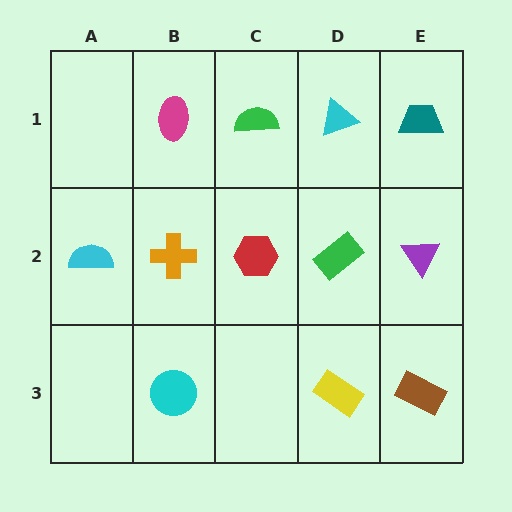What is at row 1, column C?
A green semicircle.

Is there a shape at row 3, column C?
No, that cell is empty.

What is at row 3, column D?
A yellow rectangle.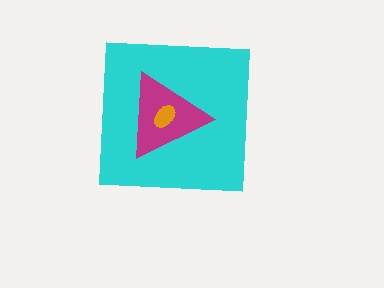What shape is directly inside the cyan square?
The magenta triangle.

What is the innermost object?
The orange ellipse.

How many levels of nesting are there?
3.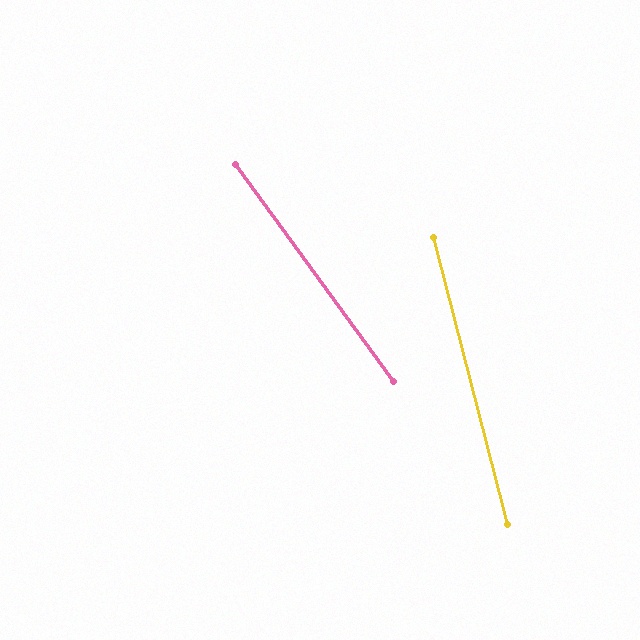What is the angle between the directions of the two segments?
Approximately 22 degrees.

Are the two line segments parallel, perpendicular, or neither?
Neither parallel nor perpendicular — they differ by about 22°.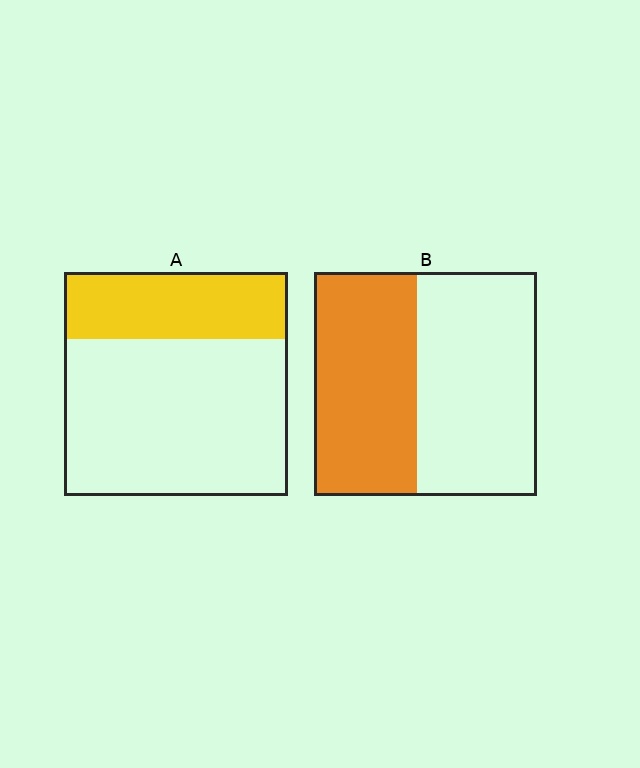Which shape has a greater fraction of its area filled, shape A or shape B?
Shape B.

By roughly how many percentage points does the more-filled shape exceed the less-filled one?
By roughly 15 percentage points (B over A).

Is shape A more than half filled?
No.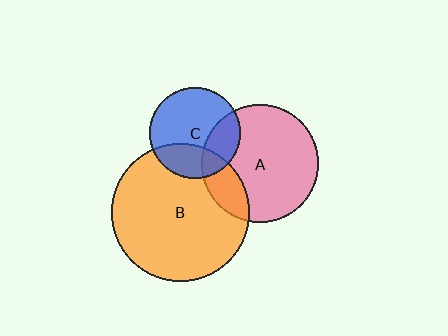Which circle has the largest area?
Circle B (orange).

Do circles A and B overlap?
Yes.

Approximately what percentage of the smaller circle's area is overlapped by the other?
Approximately 20%.